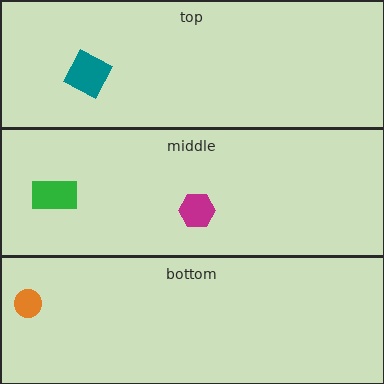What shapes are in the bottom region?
The orange circle.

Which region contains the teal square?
The top region.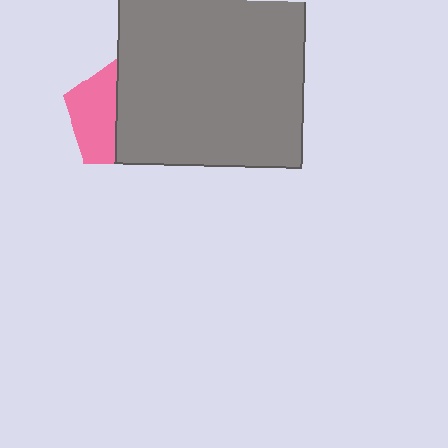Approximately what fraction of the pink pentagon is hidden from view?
Roughly 55% of the pink pentagon is hidden behind the gray rectangle.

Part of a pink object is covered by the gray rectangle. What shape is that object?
It is a pentagon.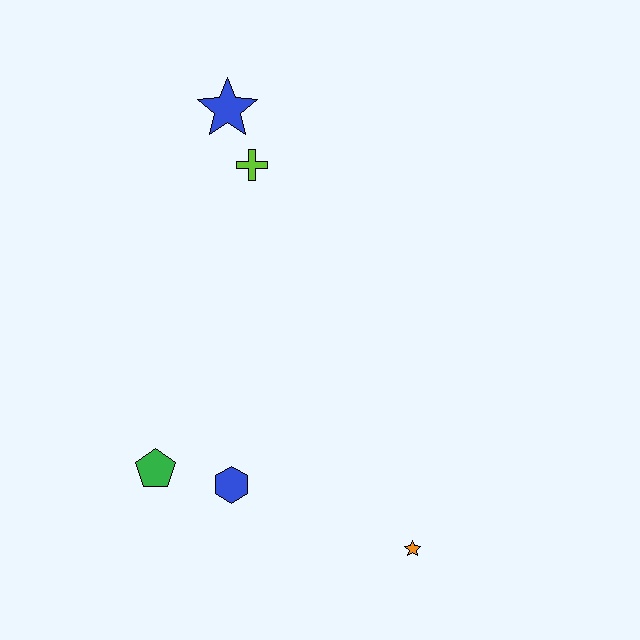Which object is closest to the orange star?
The blue hexagon is closest to the orange star.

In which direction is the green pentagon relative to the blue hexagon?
The green pentagon is to the left of the blue hexagon.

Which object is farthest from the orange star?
The blue star is farthest from the orange star.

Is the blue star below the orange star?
No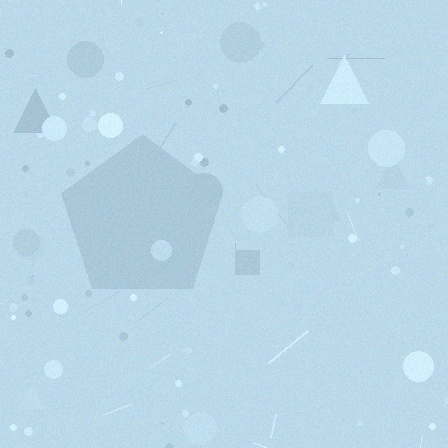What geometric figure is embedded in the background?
A pentagon is embedded in the background.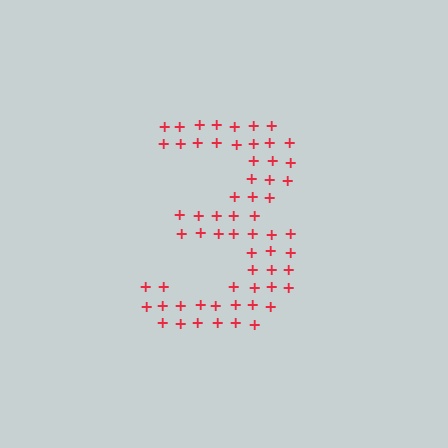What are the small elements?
The small elements are plus signs.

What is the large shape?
The large shape is the digit 3.